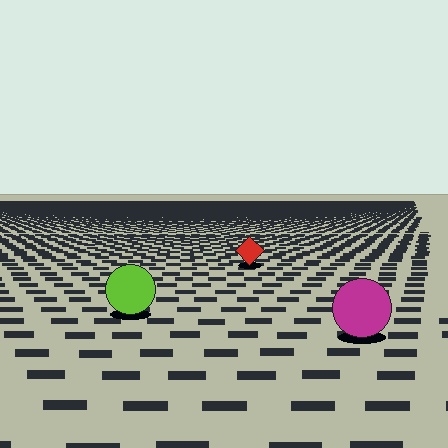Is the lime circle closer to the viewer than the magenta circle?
No. The magenta circle is closer — you can tell from the texture gradient: the ground texture is coarser near it.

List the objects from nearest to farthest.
From nearest to farthest: the magenta circle, the lime circle, the red diamond.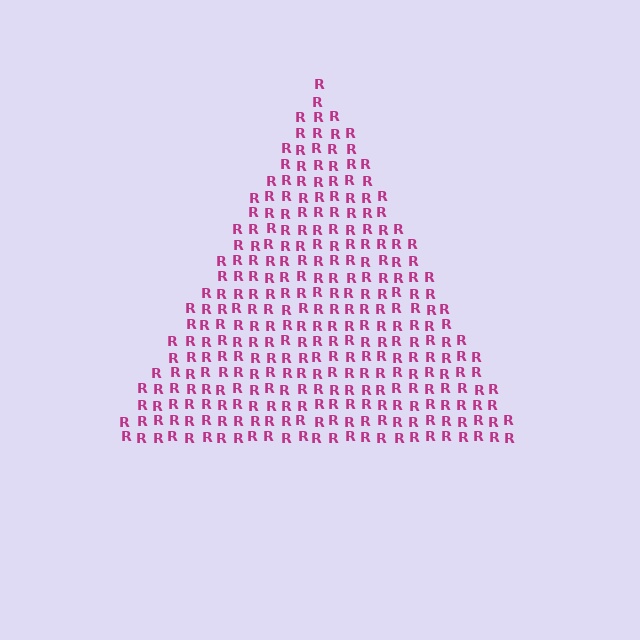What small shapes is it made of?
It is made of small letter R's.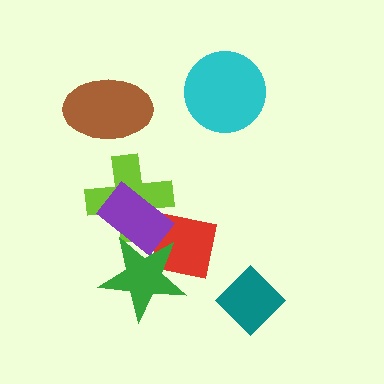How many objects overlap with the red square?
1 object overlaps with the red square.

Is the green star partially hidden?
No, no other shape covers it.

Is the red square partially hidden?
Yes, it is partially covered by another shape.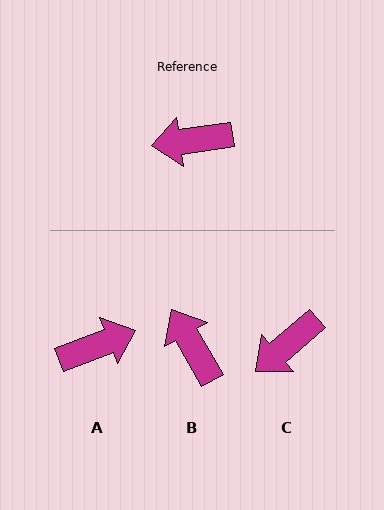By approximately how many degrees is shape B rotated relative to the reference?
Approximately 68 degrees clockwise.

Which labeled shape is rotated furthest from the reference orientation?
A, about 167 degrees away.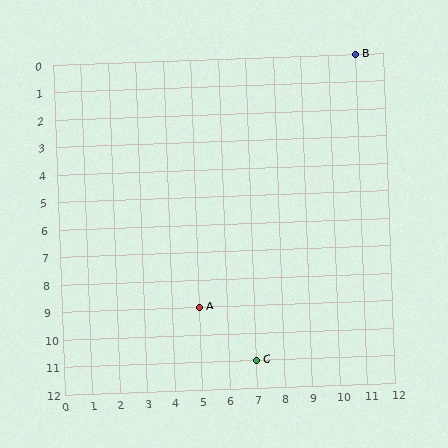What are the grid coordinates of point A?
Point A is at grid coordinates (5, 9).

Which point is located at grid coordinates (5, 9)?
Point A is at (5, 9).